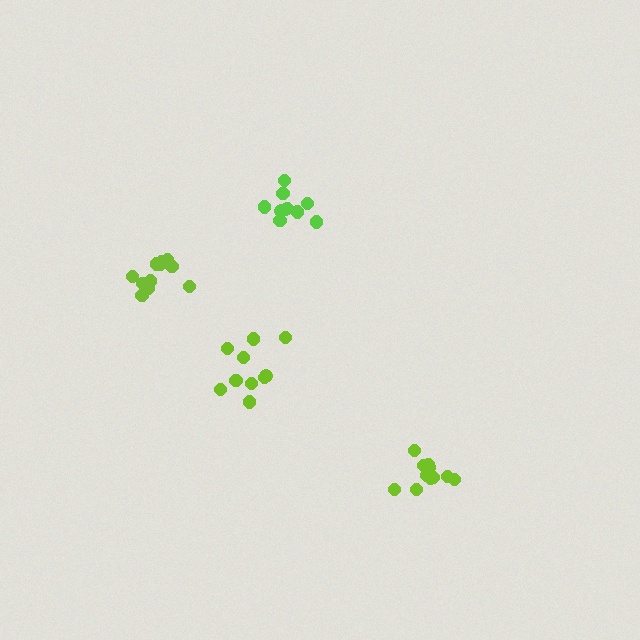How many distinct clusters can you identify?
There are 4 distinct clusters.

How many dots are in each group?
Group 1: 11 dots, Group 2: 11 dots, Group 3: 10 dots, Group 4: 10 dots (42 total).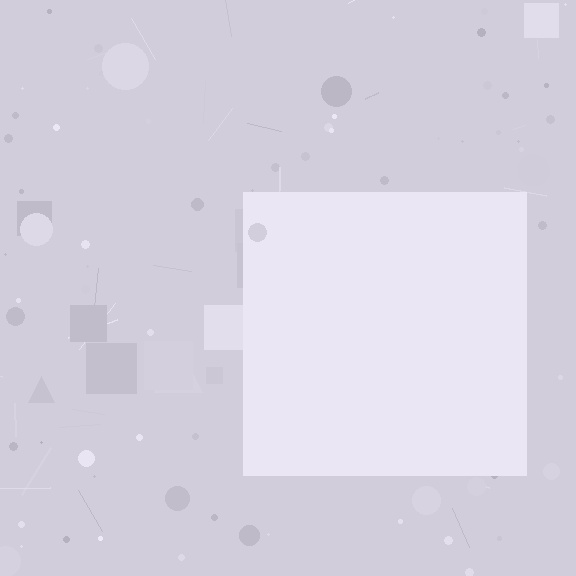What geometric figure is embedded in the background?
A square is embedded in the background.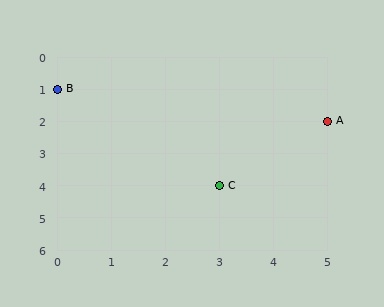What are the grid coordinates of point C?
Point C is at grid coordinates (3, 4).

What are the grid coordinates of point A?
Point A is at grid coordinates (5, 2).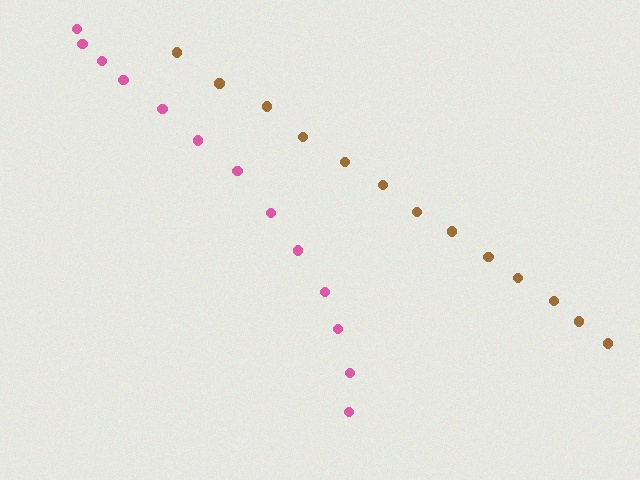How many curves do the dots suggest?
There are 2 distinct paths.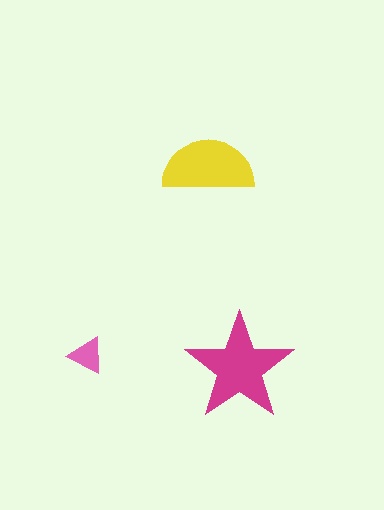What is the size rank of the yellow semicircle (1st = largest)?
2nd.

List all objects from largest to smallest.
The magenta star, the yellow semicircle, the pink triangle.